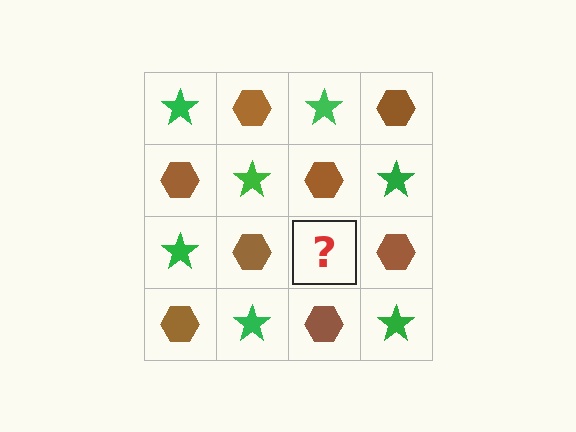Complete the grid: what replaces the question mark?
The question mark should be replaced with a green star.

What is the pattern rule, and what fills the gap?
The rule is that it alternates green star and brown hexagon in a checkerboard pattern. The gap should be filled with a green star.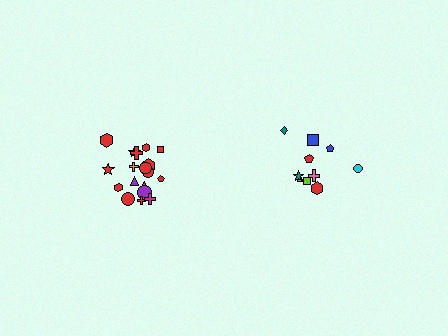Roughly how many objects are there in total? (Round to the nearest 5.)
Roughly 30 objects in total.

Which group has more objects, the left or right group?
The left group.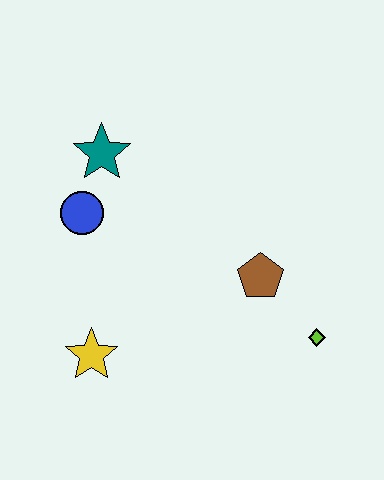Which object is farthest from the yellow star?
The lime diamond is farthest from the yellow star.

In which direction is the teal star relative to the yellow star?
The teal star is above the yellow star.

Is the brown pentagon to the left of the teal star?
No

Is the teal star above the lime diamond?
Yes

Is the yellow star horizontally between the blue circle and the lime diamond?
Yes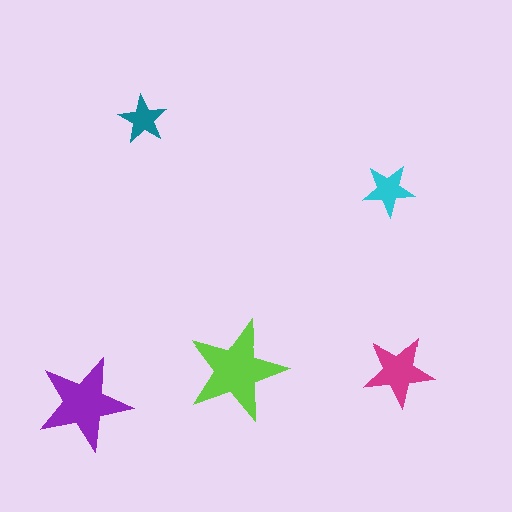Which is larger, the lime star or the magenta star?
The lime one.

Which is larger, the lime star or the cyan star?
The lime one.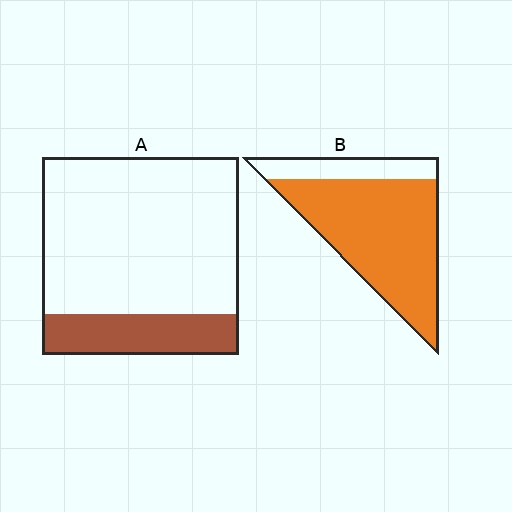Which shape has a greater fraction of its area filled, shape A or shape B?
Shape B.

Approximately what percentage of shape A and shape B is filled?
A is approximately 20% and B is approximately 80%.